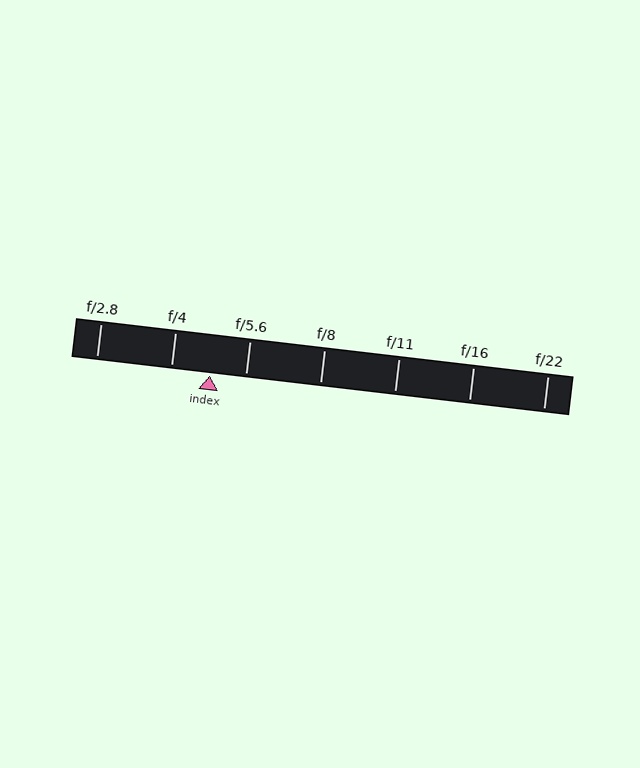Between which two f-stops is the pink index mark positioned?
The index mark is between f/4 and f/5.6.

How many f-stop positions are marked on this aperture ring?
There are 7 f-stop positions marked.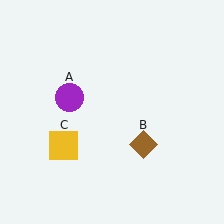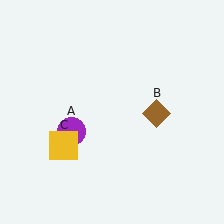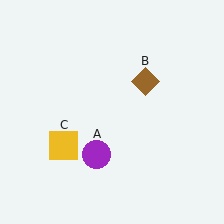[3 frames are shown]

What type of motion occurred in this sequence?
The purple circle (object A), brown diamond (object B) rotated counterclockwise around the center of the scene.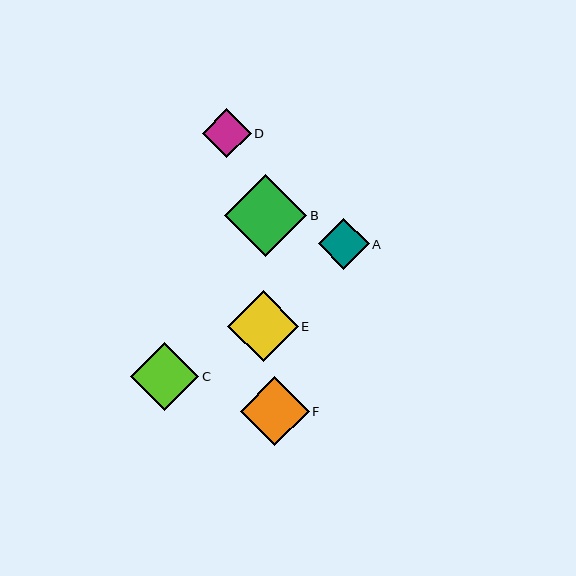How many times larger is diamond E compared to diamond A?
Diamond E is approximately 1.4 times the size of diamond A.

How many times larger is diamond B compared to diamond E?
Diamond B is approximately 1.2 times the size of diamond E.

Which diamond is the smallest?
Diamond D is the smallest with a size of approximately 49 pixels.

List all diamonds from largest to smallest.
From largest to smallest: B, E, F, C, A, D.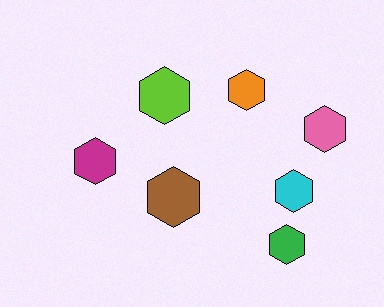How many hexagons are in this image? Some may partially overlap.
There are 7 hexagons.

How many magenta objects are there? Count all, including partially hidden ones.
There is 1 magenta object.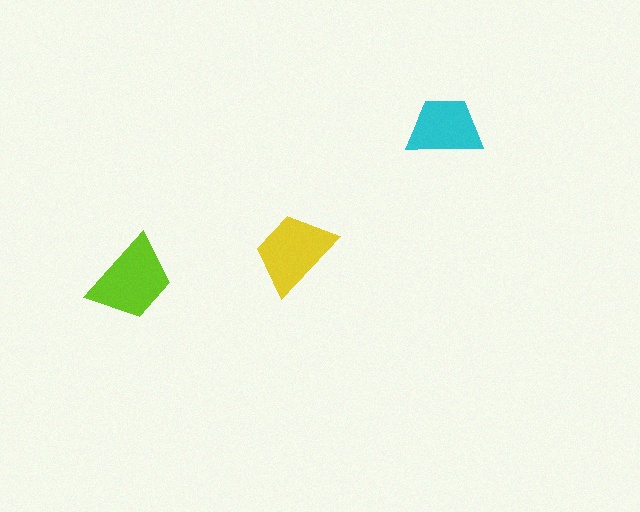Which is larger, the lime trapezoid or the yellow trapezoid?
The lime one.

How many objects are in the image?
There are 3 objects in the image.